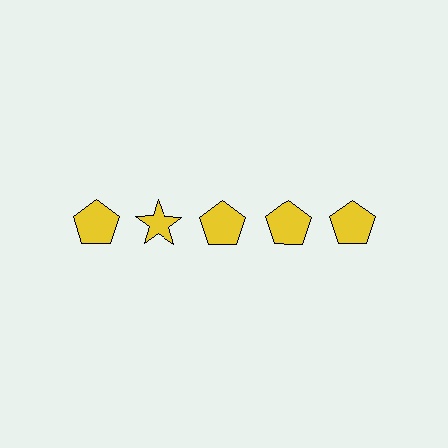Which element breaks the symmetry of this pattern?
The yellow star in the top row, second from left column breaks the symmetry. All other shapes are yellow pentagons.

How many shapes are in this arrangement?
There are 5 shapes arranged in a grid pattern.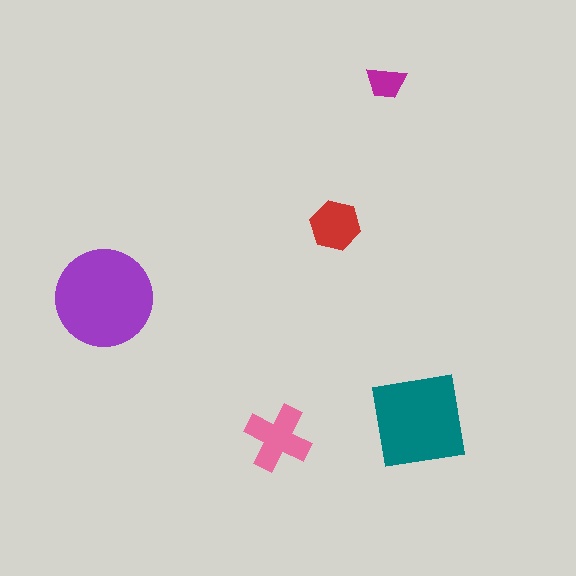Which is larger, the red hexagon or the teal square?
The teal square.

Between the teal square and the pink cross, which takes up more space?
The teal square.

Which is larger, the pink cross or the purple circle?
The purple circle.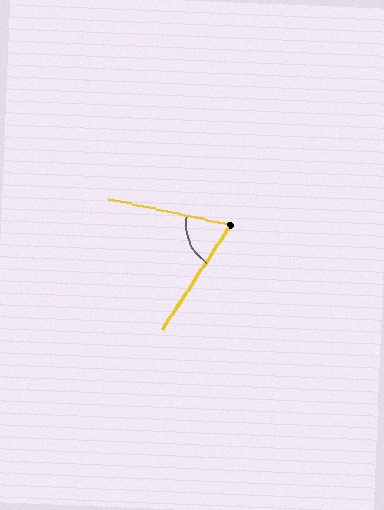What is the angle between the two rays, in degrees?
Approximately 69 degrees.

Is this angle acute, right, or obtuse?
It is acute.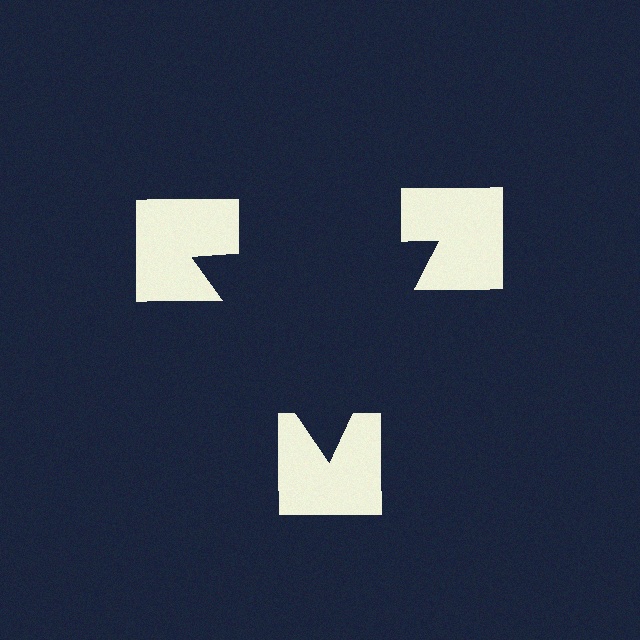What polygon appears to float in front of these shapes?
An illusory triangle — its edges are inferred from the aligned wedge cuts in the notched squares, not physically drawn.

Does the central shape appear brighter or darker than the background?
It typically appears slightly darker than the background, even though no actual brightness change is drawn.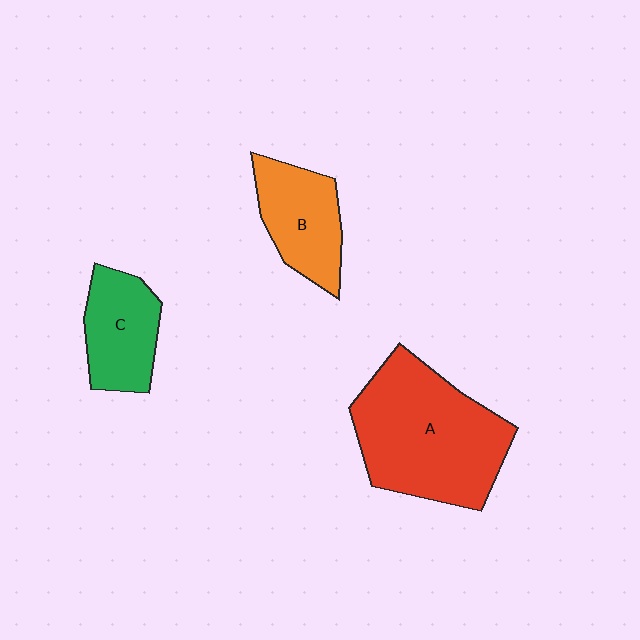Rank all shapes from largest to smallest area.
From largest to smallest: A (red), B (orange), C (green).